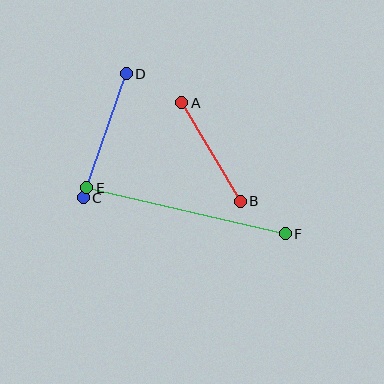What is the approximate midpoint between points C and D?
The midpoint is at approximately (105, 136) pixels.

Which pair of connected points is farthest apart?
Points E and F are farthest apart.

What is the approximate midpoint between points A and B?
The midpoint is at approximately (211, 152) pixels.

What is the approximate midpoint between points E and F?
The midpoint is at approximately (186, 211) pixels.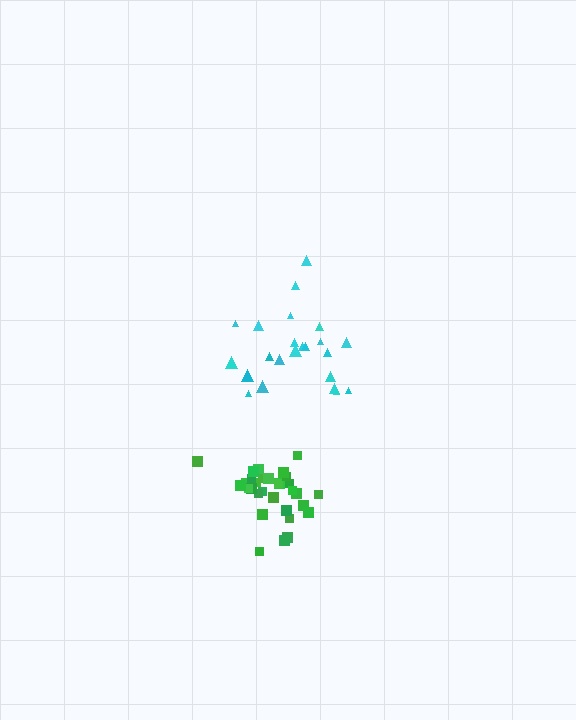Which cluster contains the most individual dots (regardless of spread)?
Green (32).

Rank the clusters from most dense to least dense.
green, cyan.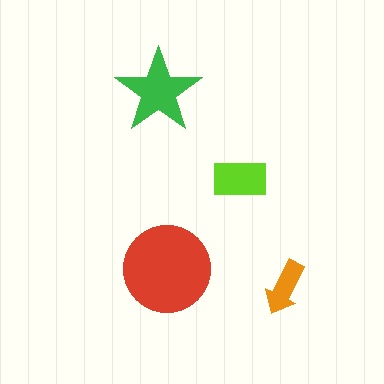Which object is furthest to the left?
The green star is leftmost.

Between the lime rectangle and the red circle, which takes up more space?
The red circle.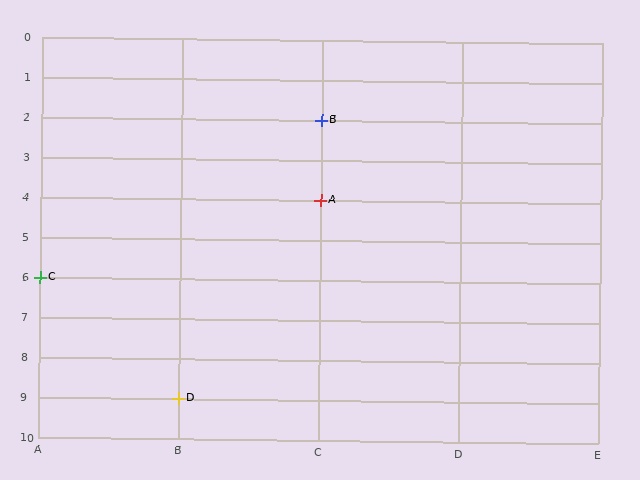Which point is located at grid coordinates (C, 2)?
Point B is at (C, 2).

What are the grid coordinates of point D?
Point D is at grid coordinates (B, 9).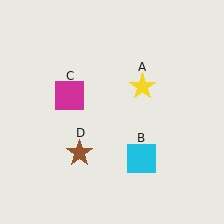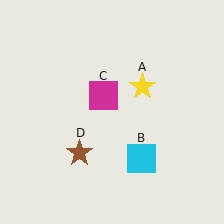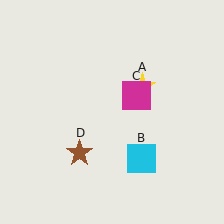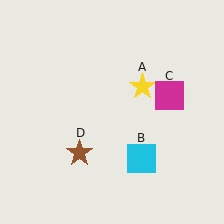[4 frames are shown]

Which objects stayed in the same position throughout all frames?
Yellow star (object A) and cyan square (object B) and brown star (object D) remained stationary.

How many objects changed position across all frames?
1 object changed position: magenta square (object C).